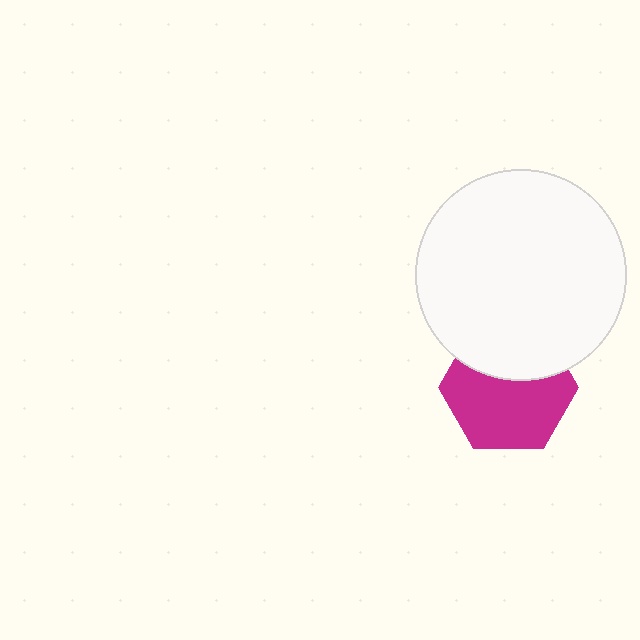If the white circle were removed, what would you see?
You would see the complete magenta hexagon.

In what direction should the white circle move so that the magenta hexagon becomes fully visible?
The white circle should move up. That is the shortest direction to clear the overlap and leave the magenta hexagon fully visible.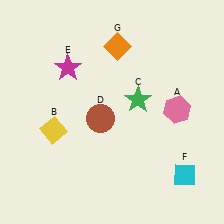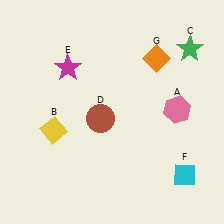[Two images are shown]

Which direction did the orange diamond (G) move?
The orange diamond (G) moved right.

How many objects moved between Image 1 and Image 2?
2 objects moved between the two images.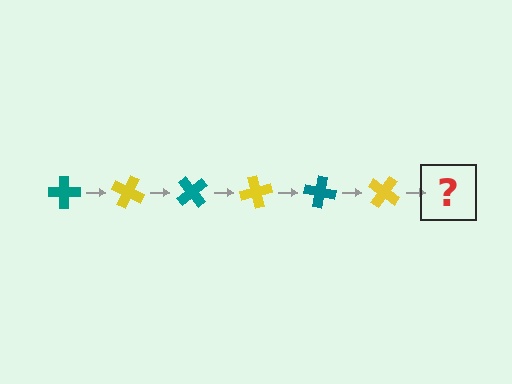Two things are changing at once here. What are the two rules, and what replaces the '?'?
The two rules are that it rotates 25 degrees each step and the color cycles through teal and yellow. The '?' should be a teal cross, rotated 150 degrees from the start.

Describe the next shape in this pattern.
It should be a teal cross, rotated 150 degrees from the start.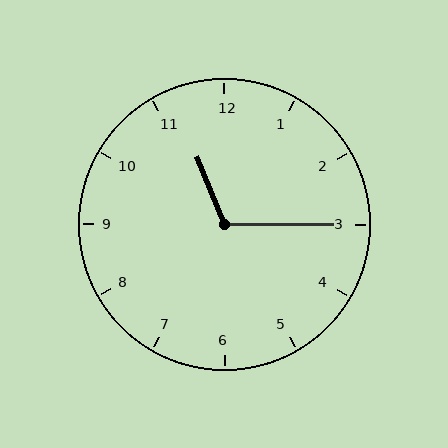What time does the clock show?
11:15.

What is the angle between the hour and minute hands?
Approximately 112 degrees.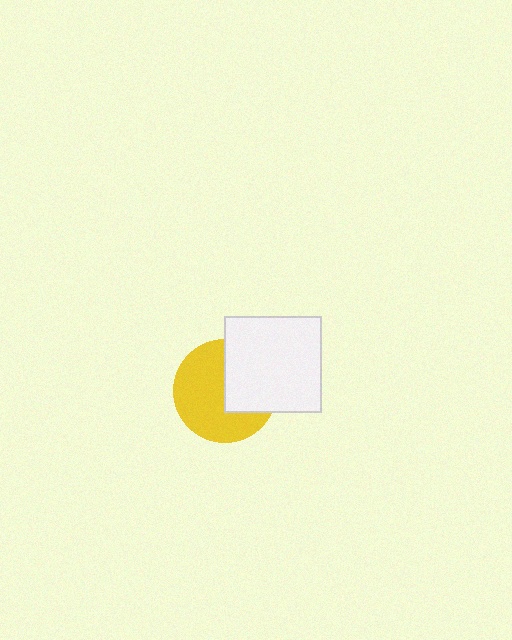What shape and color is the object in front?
The object in front is a white square.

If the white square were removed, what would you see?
You would see the complete yellow circle.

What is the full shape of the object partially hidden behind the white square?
The partially hidden object is a yellow circle.